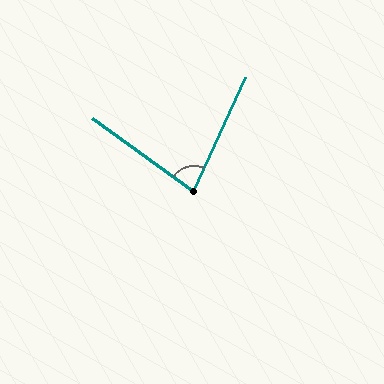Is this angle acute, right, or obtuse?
It is acute.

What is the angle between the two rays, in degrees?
Approximately 79 degrees.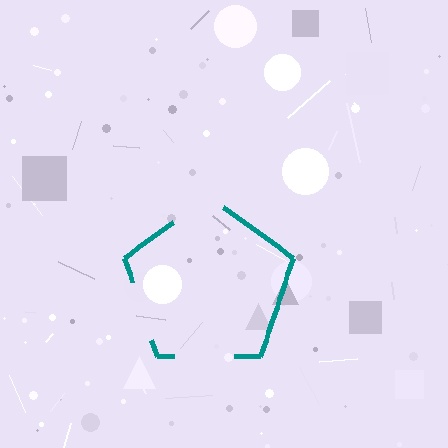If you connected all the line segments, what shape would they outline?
They would outline a pentagon.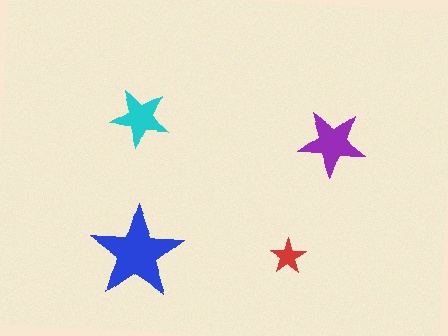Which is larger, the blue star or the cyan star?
The blue one.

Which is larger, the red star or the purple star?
The purple one.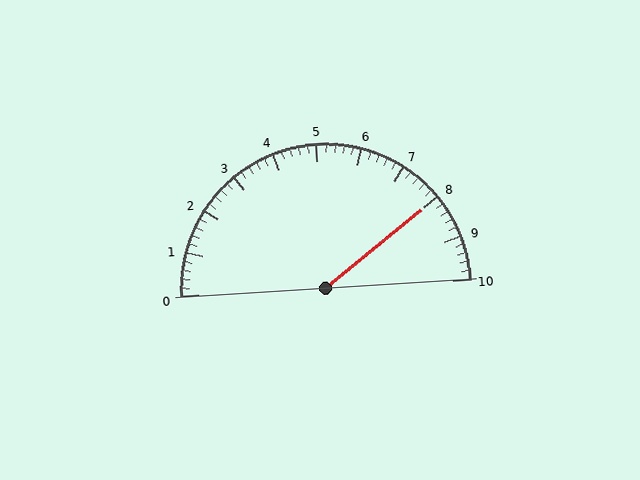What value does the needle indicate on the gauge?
The needle indicates approximately 8.0.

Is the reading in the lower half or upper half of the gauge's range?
The reading is in the upper half of the range (0 to 10).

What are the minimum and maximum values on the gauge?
The gauge ranges from 0 to 10.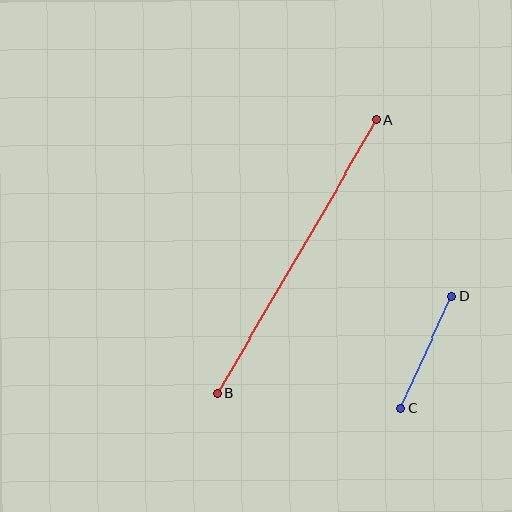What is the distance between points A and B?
The distance is approximately 316 pixels.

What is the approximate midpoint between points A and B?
The midpoint is at approximately (297, 257) pixels.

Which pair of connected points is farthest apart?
Points A and B are farthest apart.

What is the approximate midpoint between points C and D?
The midpoint is at approximately (426, 352) pixels.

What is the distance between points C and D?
The distance is approximately 123 pixels.